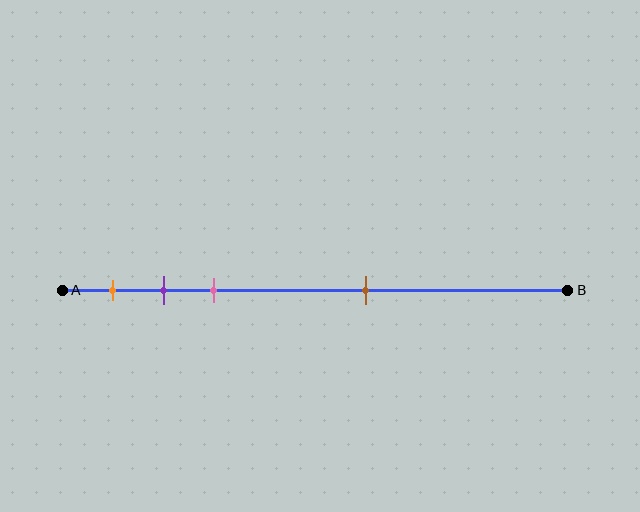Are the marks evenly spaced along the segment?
No, the marks are not evenly spaced.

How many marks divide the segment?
There are 4 marks dividing the segment.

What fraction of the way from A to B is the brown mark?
The brown mark is approximately 60% (0.6) of the way from A to B.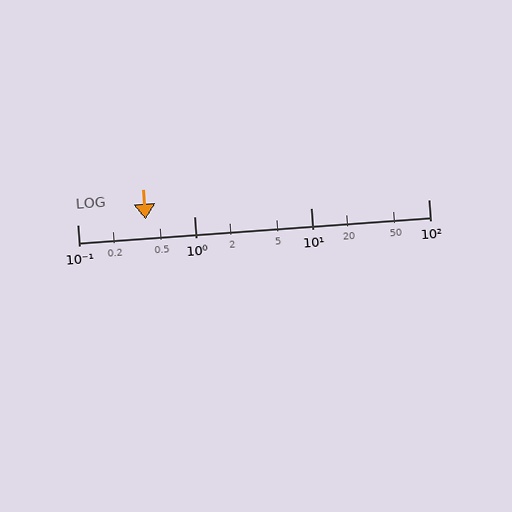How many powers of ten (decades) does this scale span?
The scale spans 3 decades, from 0.1 to 100.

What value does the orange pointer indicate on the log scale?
The pointer indicates approximately 0.38.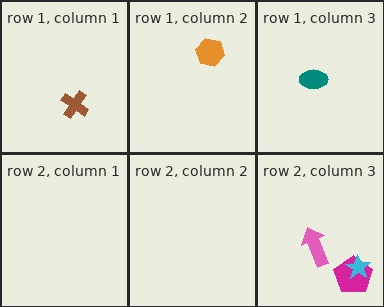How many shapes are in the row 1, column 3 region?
1.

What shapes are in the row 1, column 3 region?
The teal ellipse.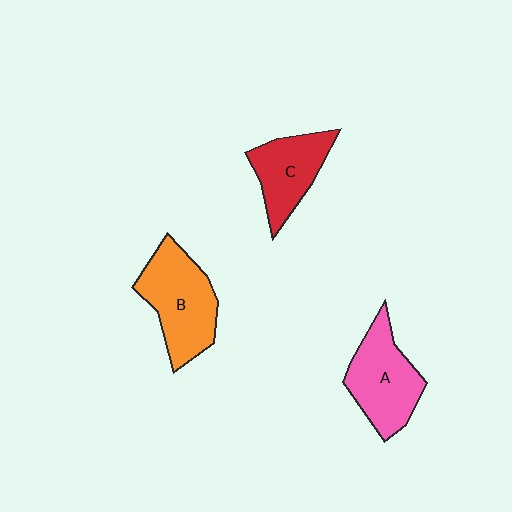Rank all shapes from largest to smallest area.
From largest to smallest: B (orange), A (pink), C (red).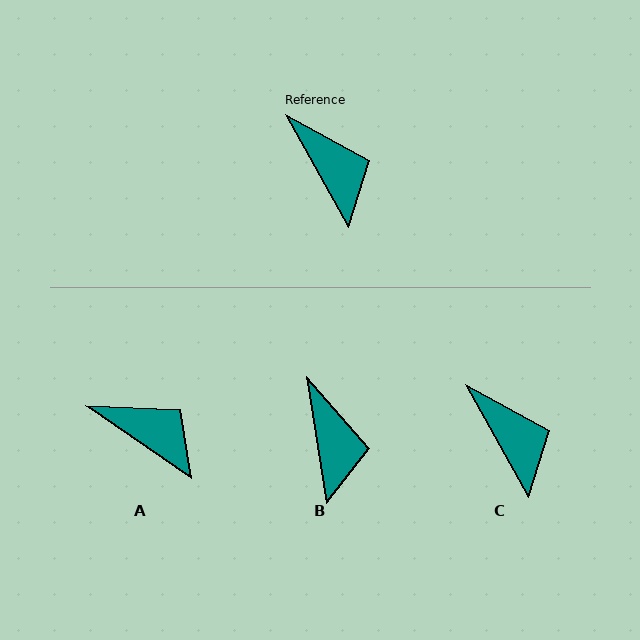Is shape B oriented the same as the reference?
No, it is off by about 21 degrees.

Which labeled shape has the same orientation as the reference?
C.